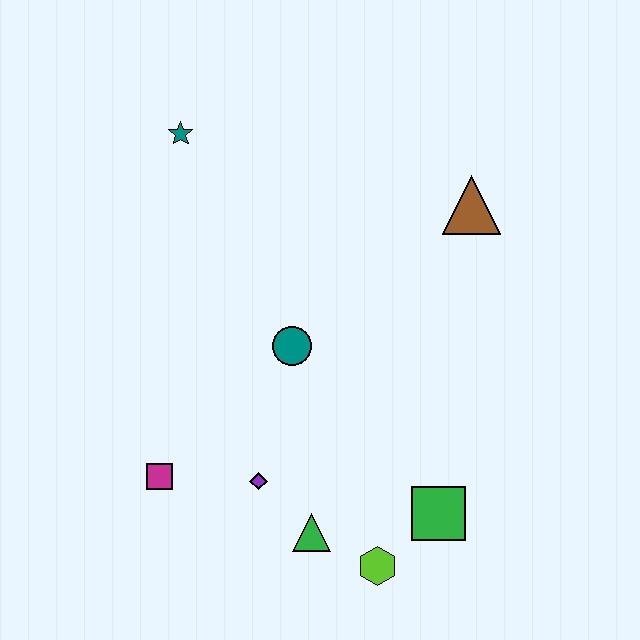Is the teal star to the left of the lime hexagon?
Yes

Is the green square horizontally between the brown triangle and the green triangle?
Yes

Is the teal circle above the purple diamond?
Yes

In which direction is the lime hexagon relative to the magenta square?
The lime hexagon is to the right of the magenta square.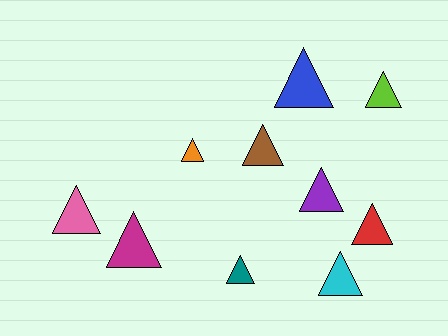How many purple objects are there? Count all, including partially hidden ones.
There is 1 purple object.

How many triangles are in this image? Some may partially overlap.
There are 10 triangles.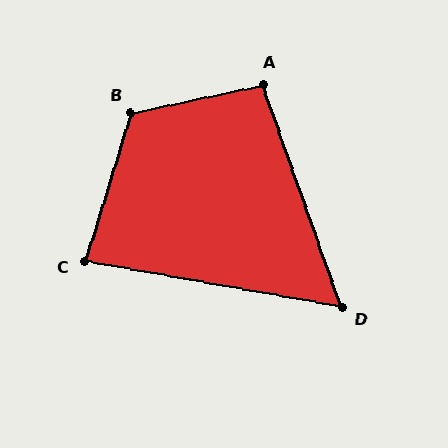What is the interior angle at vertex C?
Approximately 83 degrees (acute).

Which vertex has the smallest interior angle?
D, at approximately 60 degrees.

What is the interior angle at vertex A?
Approximately 97 degrees (obtuse).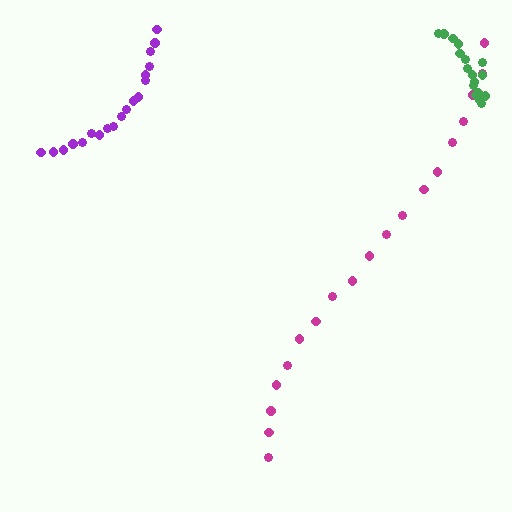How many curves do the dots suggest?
There are 3 distinct paths.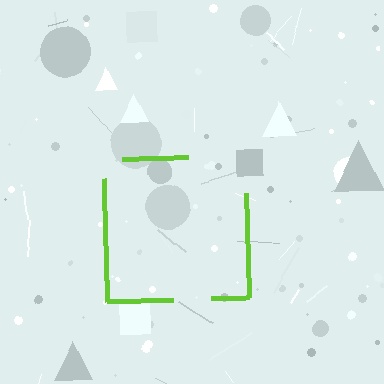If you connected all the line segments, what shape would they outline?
They would outline a square.